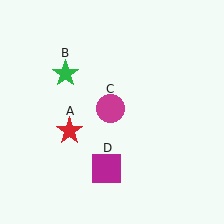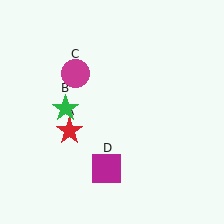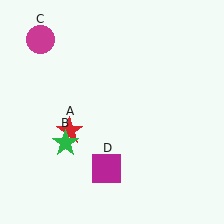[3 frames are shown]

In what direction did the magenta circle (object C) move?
The magenta circle (object C) moved up and to the left.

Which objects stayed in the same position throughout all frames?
Red star (object A) and magenta square (object D) remained stationary.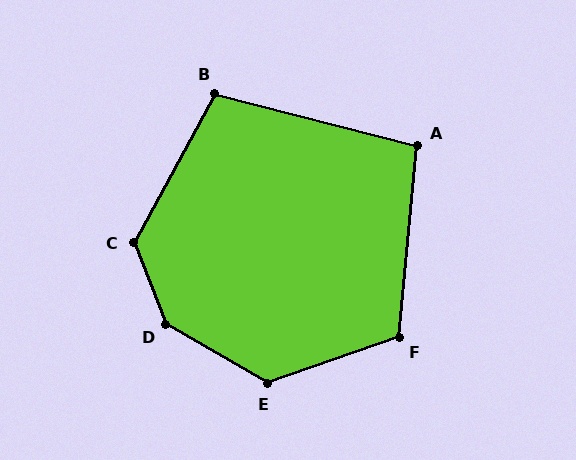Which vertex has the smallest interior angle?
A, at approximately 99 degrees.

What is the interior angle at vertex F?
Approximately 115 degrees (obtuse).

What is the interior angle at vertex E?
Approximately 131 degrees (obtuse).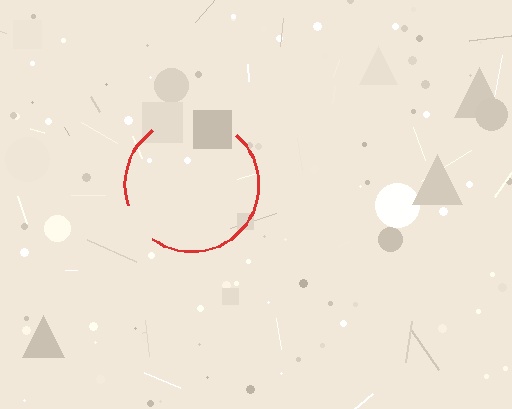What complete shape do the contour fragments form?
The contour fragments form a circle.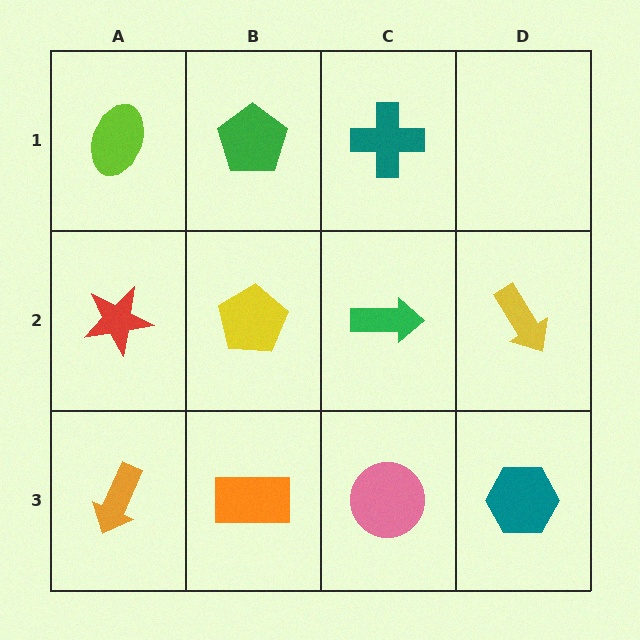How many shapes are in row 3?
4 shapes.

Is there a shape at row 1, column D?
No, that cell is empty.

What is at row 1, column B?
A green pentagon.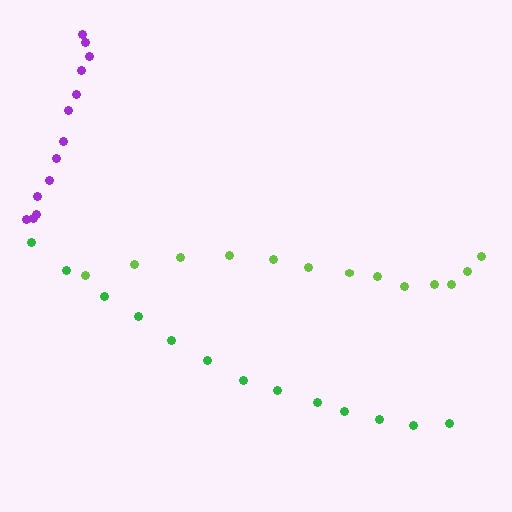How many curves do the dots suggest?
There are 3 distinct paths.